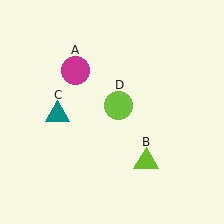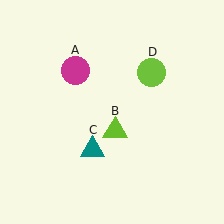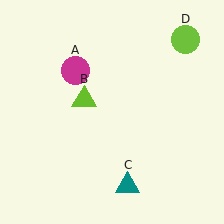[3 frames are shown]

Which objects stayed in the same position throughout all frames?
Magenta circle (object A) remained stationary.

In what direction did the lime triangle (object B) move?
The lime triangle (object B) moved up and to the left.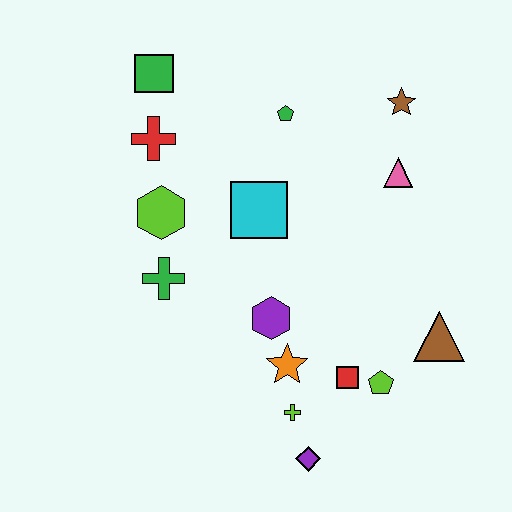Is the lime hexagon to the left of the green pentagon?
Yes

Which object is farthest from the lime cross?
The green square is farthest from the lime cross.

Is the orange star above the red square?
Yes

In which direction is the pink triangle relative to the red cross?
The pink triangle is to the right of the red cross.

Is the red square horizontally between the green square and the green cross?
No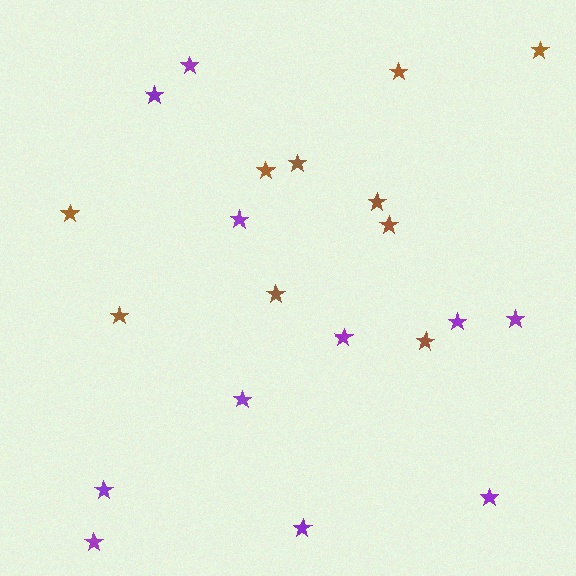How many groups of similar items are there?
There are 2 groups: one group of brown stars (10) and one group of purple stars (11).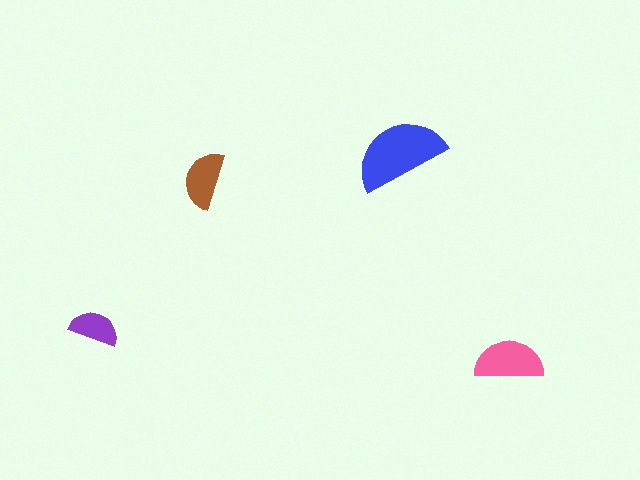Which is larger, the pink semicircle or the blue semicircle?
The blue one.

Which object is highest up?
The blue semicircle is topmost.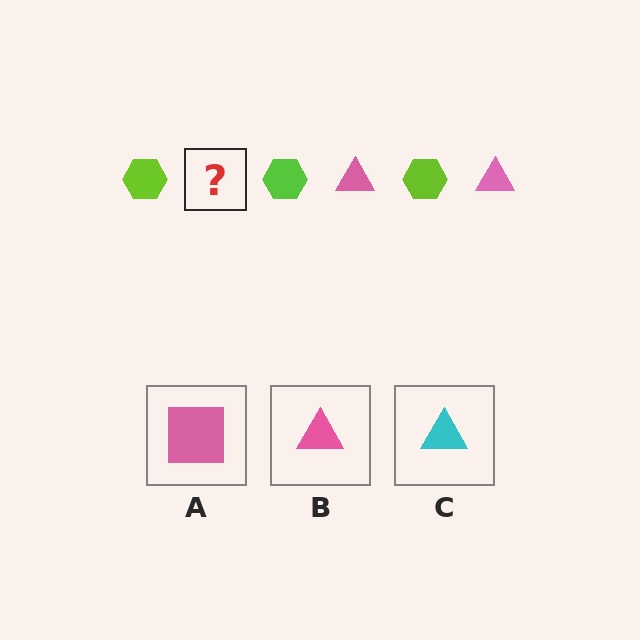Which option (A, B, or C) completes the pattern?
B.